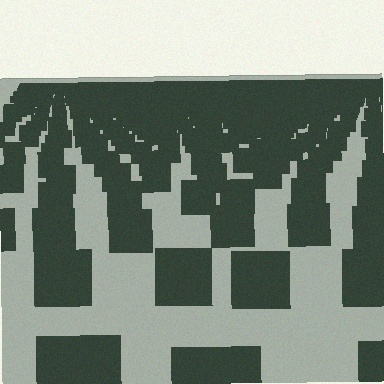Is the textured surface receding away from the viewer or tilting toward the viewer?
The surface is receding away from the viewer. Texture elements get smaller and denser toward the top.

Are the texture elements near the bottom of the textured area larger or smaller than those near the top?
Larger. Near the bottom, elements are closer to the viewer and appear at a bigger on-screen size.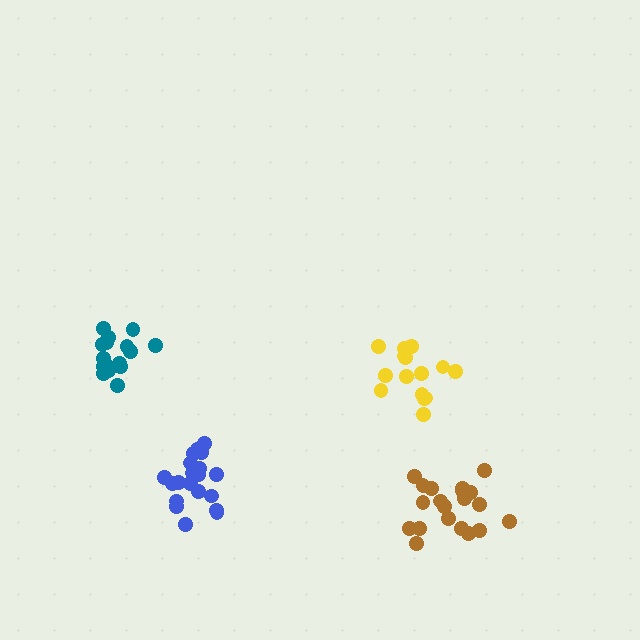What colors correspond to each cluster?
The clusters are colored: blue, brown, yellow, teal.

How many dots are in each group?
Group 1: 20 dots, Group 2: 21 dots, Group 3: 15 dots, Group 4: 16 dots (72 total).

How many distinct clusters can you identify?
There are 4 distinct clusters.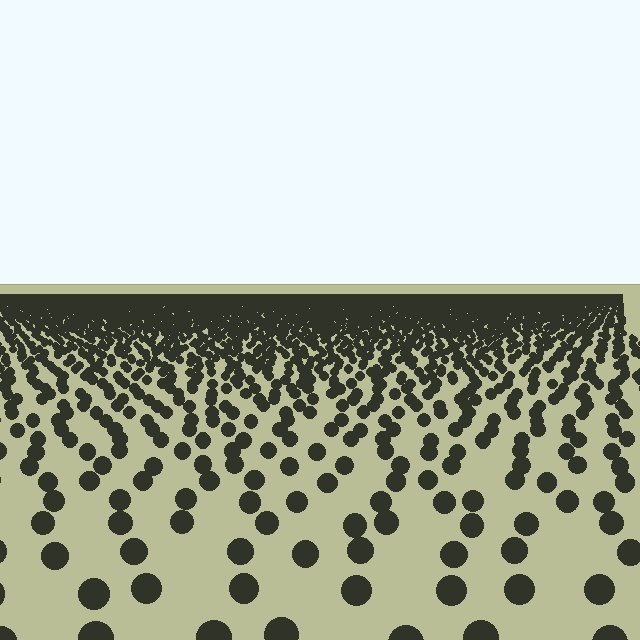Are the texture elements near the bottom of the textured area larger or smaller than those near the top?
Larger. Near the bottom, elements are closer to the viewer and appear at a bigger on-screen size.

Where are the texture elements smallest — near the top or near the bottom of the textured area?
Near the top.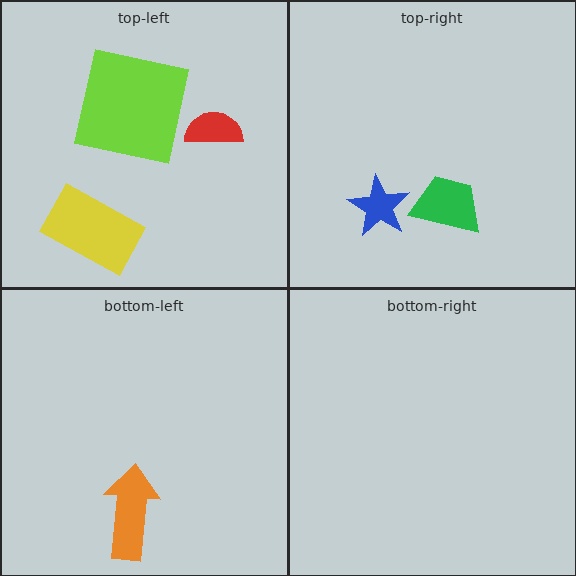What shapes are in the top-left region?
The lime square, the red semicircle, the yellow rectangle.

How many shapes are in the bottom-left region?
1.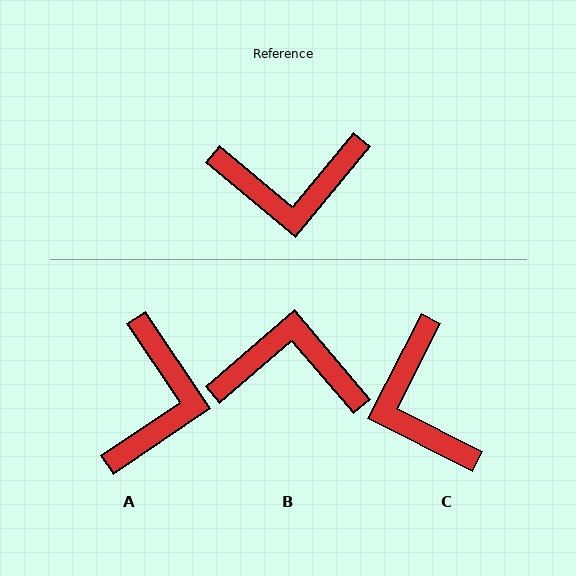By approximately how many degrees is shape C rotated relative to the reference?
Approximately 78 degrees clockwise.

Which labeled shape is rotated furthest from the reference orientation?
B, about 170 degrees away.